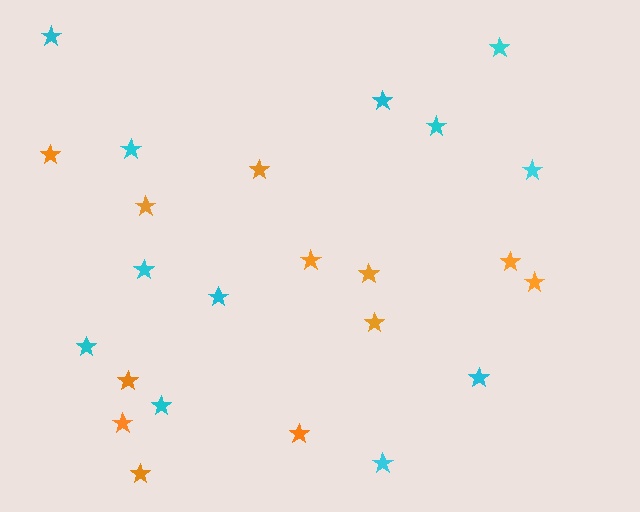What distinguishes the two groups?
There are 2 groups: one group of cyan stars (12) and one group of orange stars (12).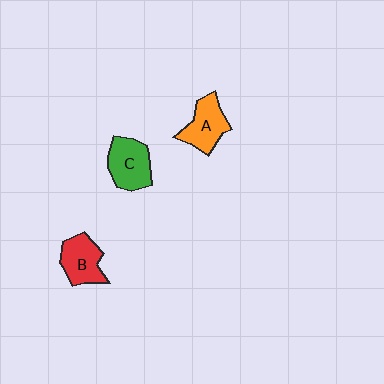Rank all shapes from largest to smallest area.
From largest to smallest: C (green), A (orange), B (red).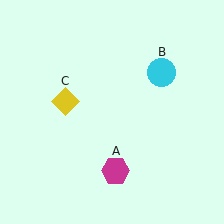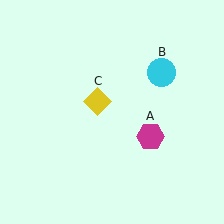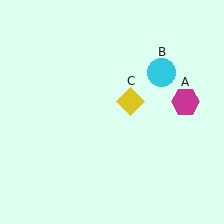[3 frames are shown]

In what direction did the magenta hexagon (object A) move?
The magenta hexagon (object A) moved up and to the right.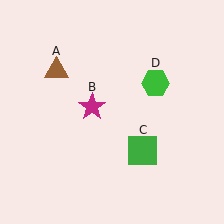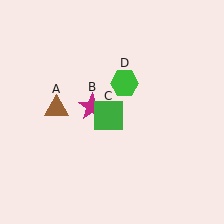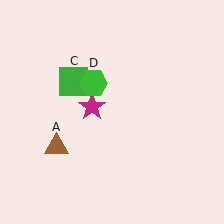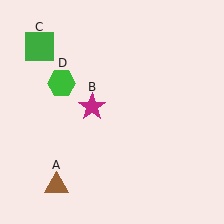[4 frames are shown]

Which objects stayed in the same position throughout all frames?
Magenta star (object B) remained stationary.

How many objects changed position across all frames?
3 objects changed position: brown triangle (object A), green square (object C), green hexagon (object D).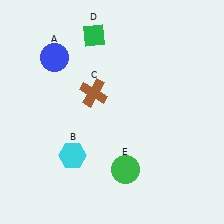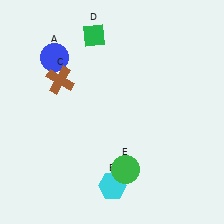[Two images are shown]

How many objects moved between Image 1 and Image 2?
2 objects moved between the two images.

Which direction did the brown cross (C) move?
The brown cross (C) moved left.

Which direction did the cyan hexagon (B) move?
The cyan hexagon (B) moved right.